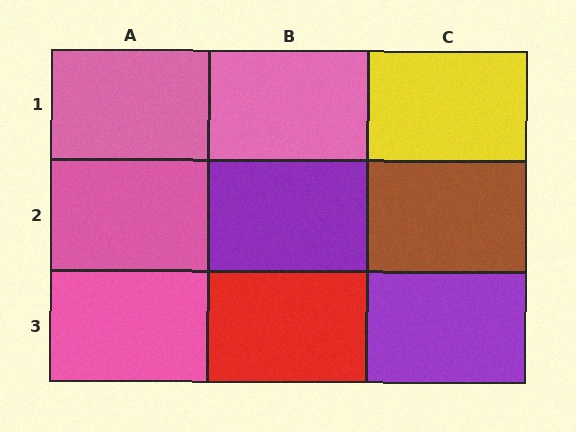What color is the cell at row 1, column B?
Pink.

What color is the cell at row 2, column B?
Purple.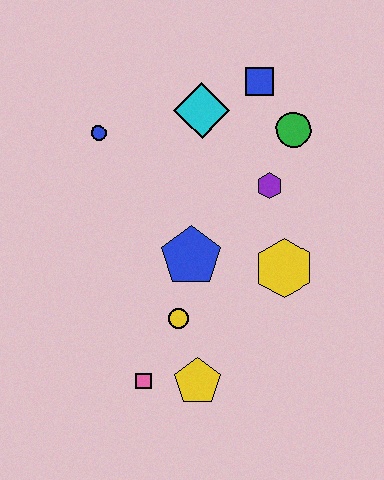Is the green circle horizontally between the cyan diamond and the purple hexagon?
No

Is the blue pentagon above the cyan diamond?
No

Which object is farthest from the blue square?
The pink square is farthest from the blue square.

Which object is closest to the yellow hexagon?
The purple hexagon is closest to the yellow hexagon.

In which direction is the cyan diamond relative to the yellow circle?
The cyan diamond is above the yellow circle.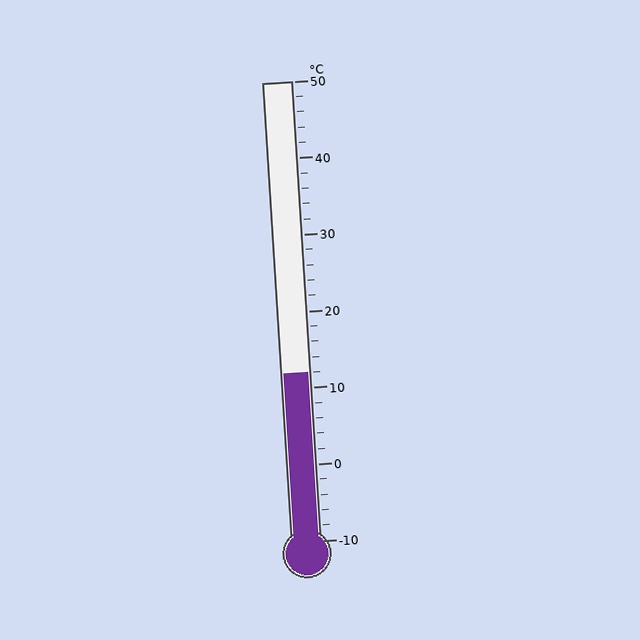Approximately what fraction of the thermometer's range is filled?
The thermometer is filled to approximately 35% of its range.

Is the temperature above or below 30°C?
The temperature is below 30°C.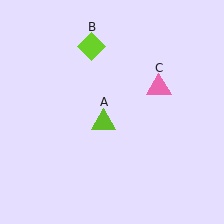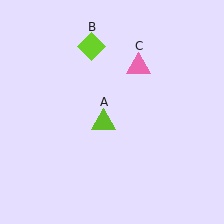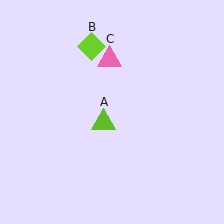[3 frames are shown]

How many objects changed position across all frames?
1 object changed position: pink triangle (object C).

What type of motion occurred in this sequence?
The pink triangle (object C) rotated counterclockwise around the center of the scene.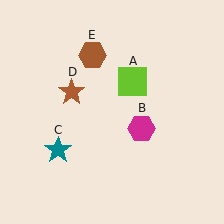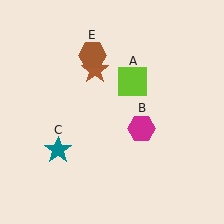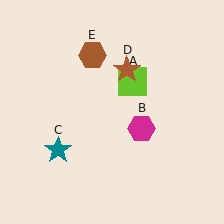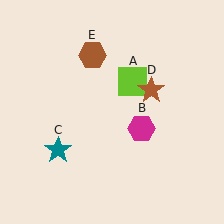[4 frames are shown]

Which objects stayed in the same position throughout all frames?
Lime square (object A) and magenta hexagon (object B) and teal star (object C) and brown hexagon (object E) remained stationary.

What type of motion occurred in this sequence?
The brown star (object D) rotated clockwise around the center of the scene.